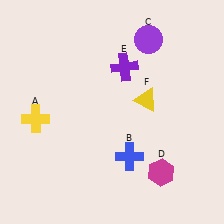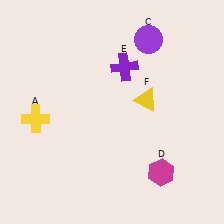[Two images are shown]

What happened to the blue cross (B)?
The blue cross (B) was removed in Image 2. It was in the bottom-right area of Image 1.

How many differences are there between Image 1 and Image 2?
There is 1 difference between the two images.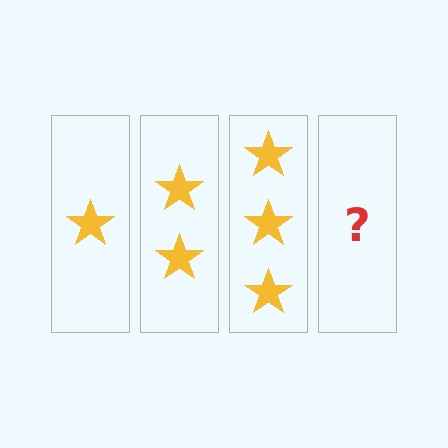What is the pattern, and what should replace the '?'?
The pattern is that each step adds one more star. The '?' should be 4 stars.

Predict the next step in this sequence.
The next step is 4 stars.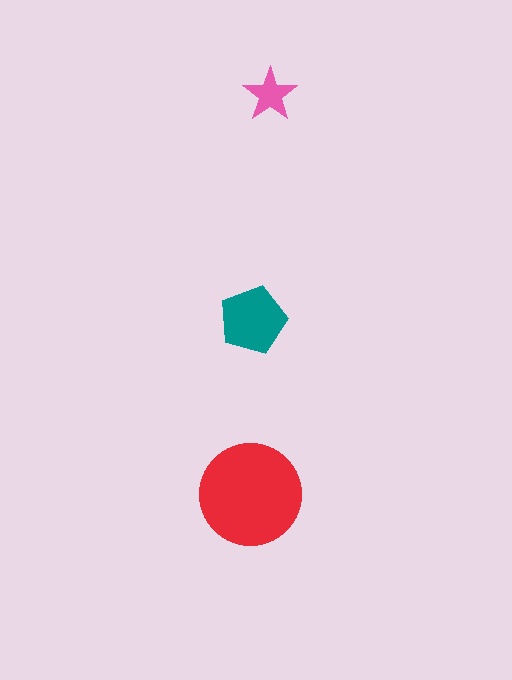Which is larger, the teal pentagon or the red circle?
The red circle.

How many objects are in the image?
There are 3 objects in the image.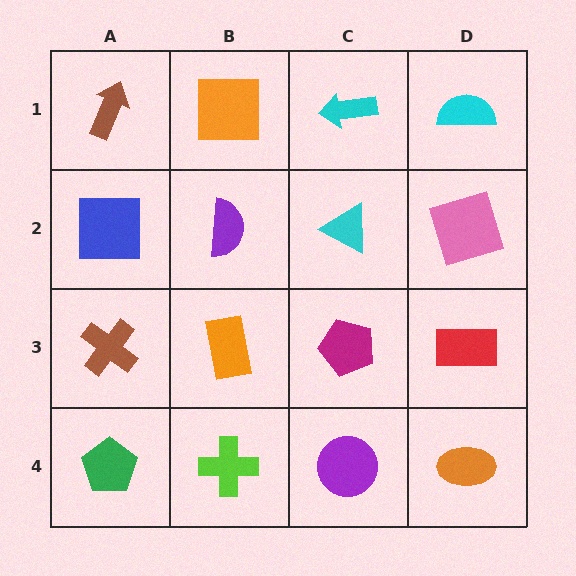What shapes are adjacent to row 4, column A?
A brown cross (row 3, column A), a lime cross (row 4, column B).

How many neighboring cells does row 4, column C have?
3.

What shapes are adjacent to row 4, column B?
An orange rectangle (row 3, column B), a green pentagon (row 4, column A), a purple circle (row 4, column C).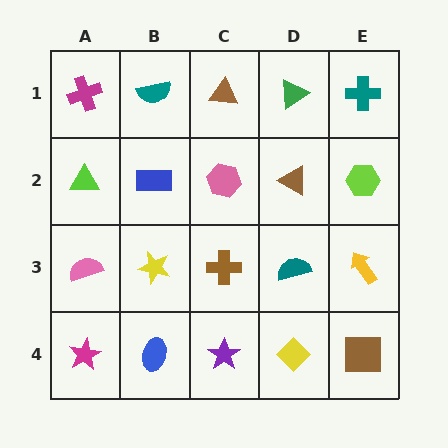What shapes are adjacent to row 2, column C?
A brown triangle (row 1, column C), a brown cross (row 3, column C), a blue rectangle (row 2, column B), a brown triangle (row 2, column D).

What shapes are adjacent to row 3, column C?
A pink hexagon (row 2, column C), a purple star (row 4, column C), a yellow star (row 3, column B), a teal semicircle (row 3, column D).